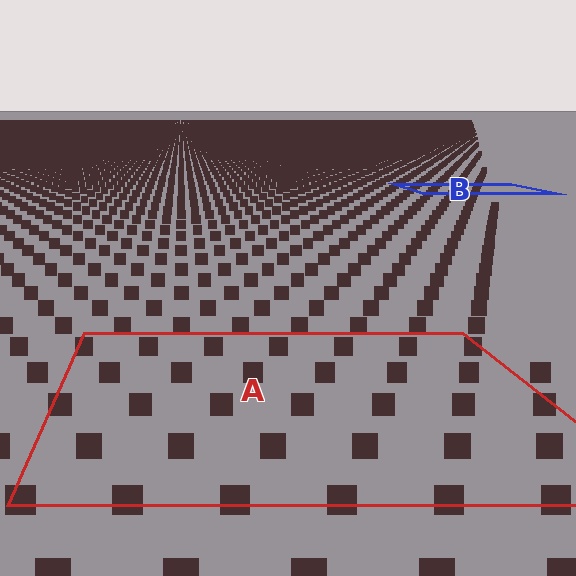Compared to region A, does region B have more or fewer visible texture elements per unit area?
Region B has more texture elements per unit area — they are packed more densely because it is farther away.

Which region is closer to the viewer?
Region A is closer. The texture elements there are larger and more spread out.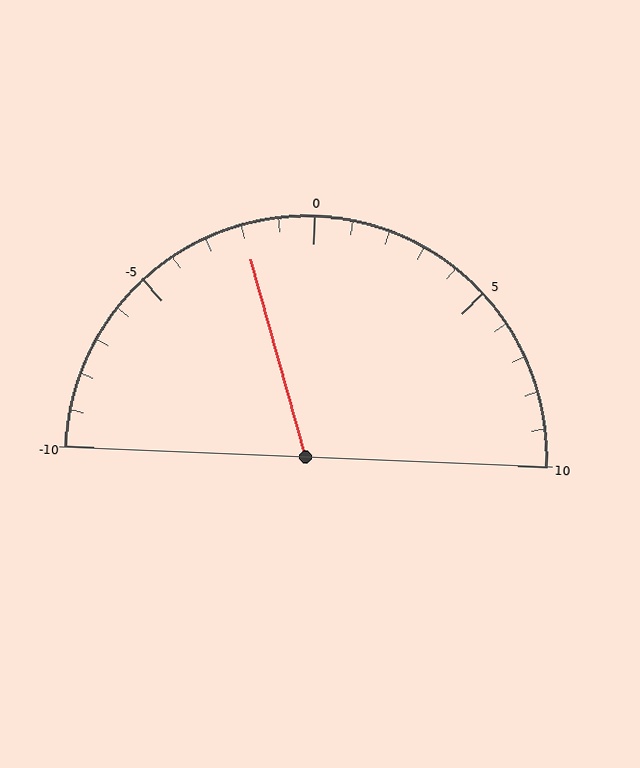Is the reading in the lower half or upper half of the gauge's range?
The reading is in the lower half of the range (-10 to 10).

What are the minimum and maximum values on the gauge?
The gauge ranges from -10 to 10.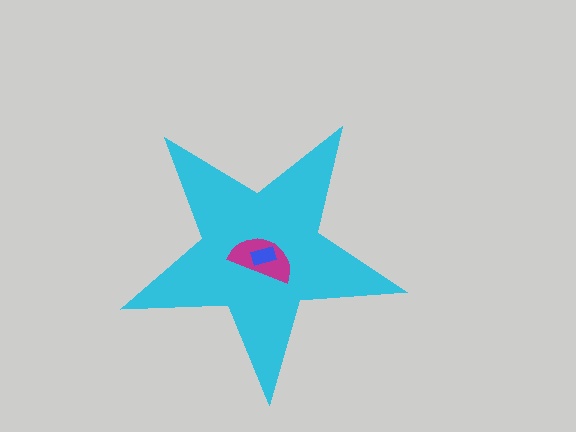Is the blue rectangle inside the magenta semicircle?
Yes.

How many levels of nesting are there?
3.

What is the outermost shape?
The cyan star.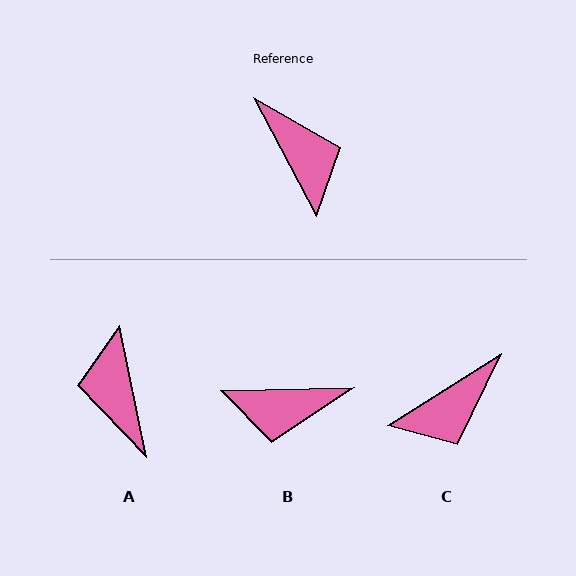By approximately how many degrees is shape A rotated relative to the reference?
Approximately 164 degrees counter-clockwise.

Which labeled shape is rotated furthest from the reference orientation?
A, about 164 degrees away.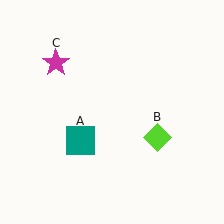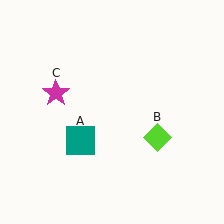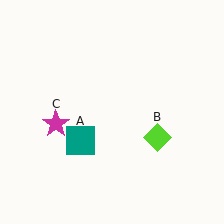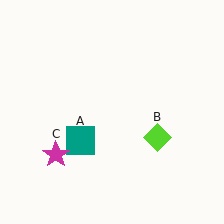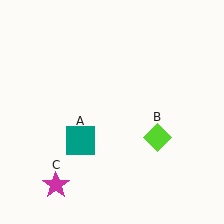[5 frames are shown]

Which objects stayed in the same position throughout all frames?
Teal square (object A) and lime diamond (object B) remained stationary.